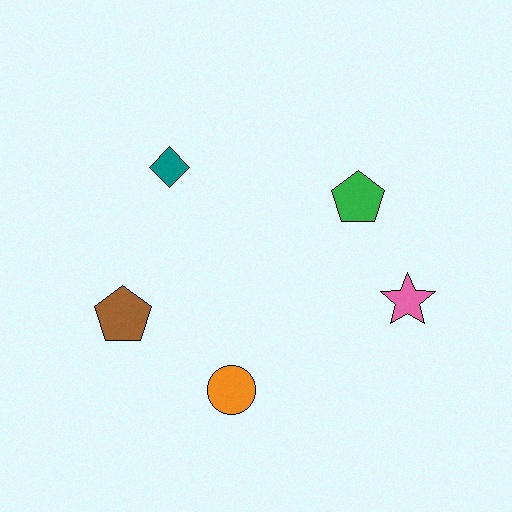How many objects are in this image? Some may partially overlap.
There are 5 objects.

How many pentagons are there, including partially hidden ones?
There are 2 pentagons.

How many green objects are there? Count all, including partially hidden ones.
There is 1 green object.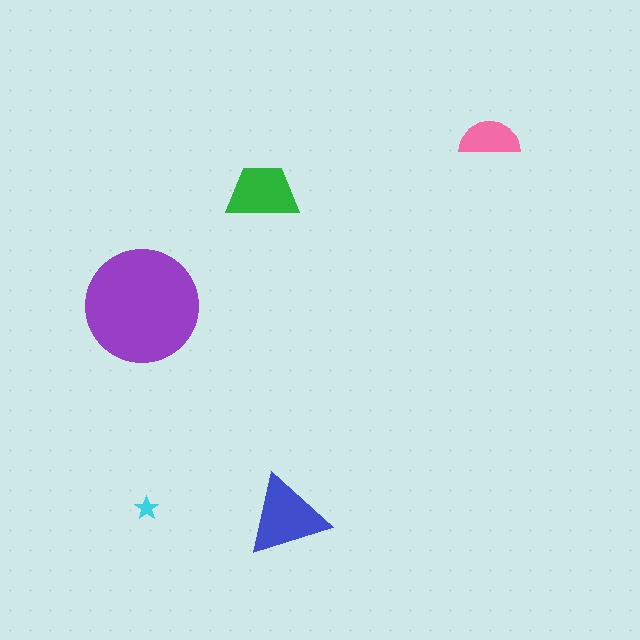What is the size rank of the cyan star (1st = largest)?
5th.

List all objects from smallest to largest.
The cyan star, the pink semicircle, the green trapezoid, the blue triangle, the purple circle.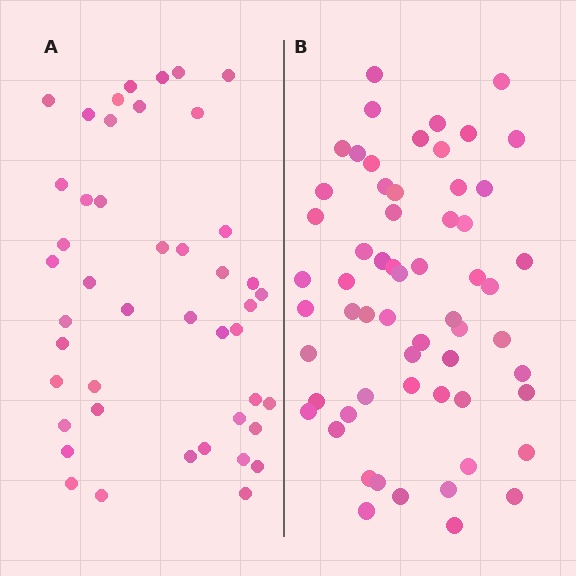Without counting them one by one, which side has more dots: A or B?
Region B (the right region) has more dots.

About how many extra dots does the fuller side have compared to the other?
Region B has approximately 15 more dots than region A.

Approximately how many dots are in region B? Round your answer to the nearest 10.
About 60 dots.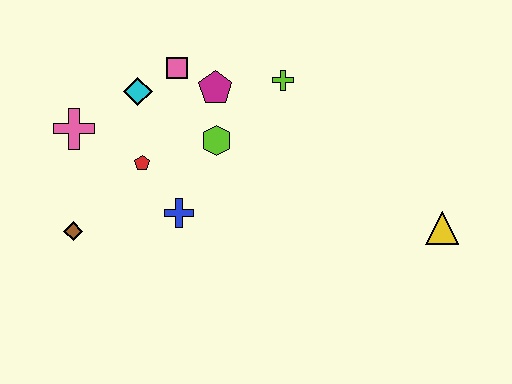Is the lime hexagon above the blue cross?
Yes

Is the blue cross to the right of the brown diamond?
Yes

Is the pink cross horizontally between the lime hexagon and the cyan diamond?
No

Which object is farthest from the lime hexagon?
The yellow triangle is farthest from the lime hexagon.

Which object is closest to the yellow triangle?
The lime cross is closest to the yellow triangle.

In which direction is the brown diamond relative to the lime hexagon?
The brown diamond is to the left of the lime hexagon.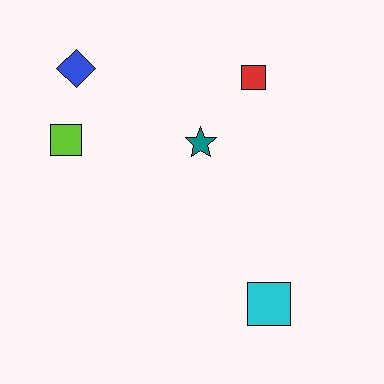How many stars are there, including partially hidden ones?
There is 1 star.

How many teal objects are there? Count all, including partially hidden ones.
There is 1 teal object.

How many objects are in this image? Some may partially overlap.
There are 5 objects.